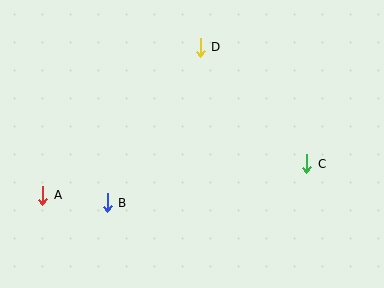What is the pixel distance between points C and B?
The distance between C and B is 203 pixels.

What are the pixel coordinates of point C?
Point C is at (307, 164).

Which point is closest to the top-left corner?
Point A is closest to the top-left corner.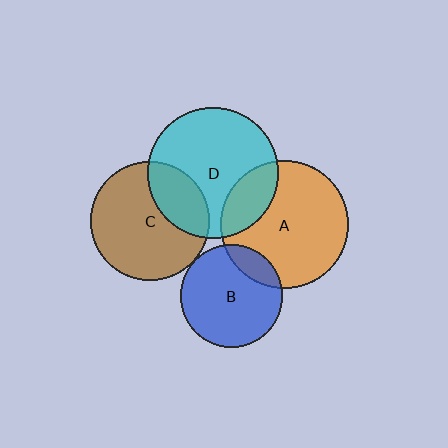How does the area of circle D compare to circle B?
Approximately 1.6 times.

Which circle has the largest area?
Circle D (cyan).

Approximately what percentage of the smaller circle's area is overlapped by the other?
Approximately 15%.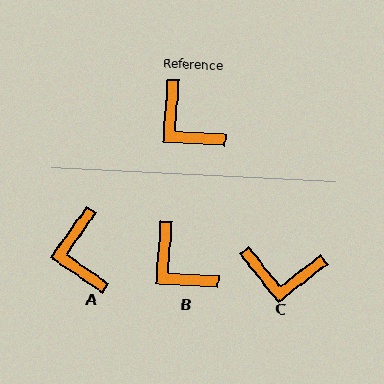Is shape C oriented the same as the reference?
No, it is off by about 42 degrees.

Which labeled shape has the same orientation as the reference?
B.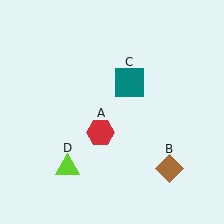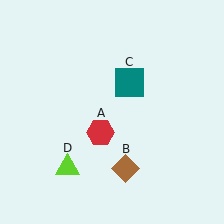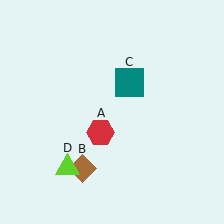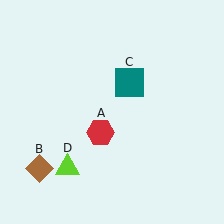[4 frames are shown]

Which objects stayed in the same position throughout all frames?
Red hexagon (object A) and teal square (object C) and lime triangle (object D) remained stationary.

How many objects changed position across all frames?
1 object changed position: brown diamond (object B).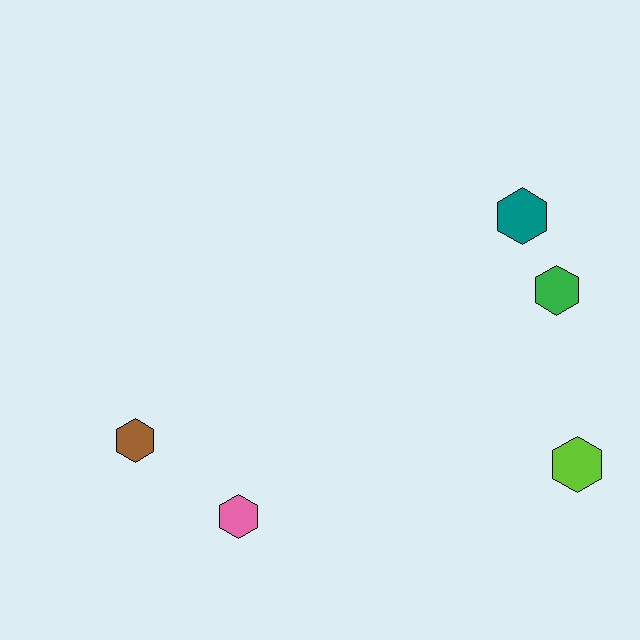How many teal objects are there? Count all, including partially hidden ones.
There is 1 teal object.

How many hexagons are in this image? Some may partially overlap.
There are 5 hexagons.